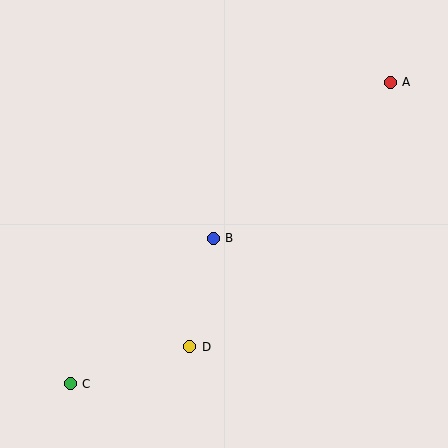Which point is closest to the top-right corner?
Point A is closest to the top-right corner.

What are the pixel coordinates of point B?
Point B is at (213, 238).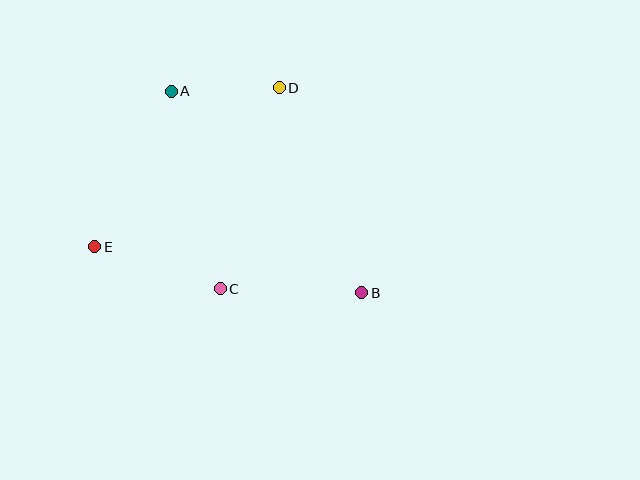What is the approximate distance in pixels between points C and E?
The distance between C and E is approximately 132 pixels.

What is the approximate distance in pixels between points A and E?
The distance between A and E is approximately 173 pixels.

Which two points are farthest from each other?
Points A and B are farthest from each other.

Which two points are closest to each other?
Points A and D are closest to each other.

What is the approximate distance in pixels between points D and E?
The distance between D and E is approximately 244 pixels.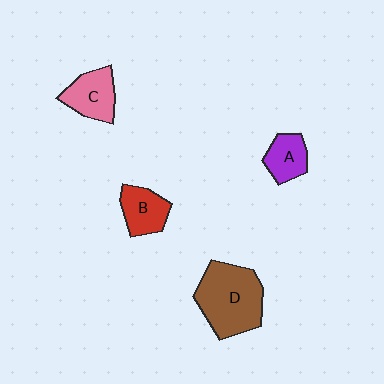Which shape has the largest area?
Shape D (brown).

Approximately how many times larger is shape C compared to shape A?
Approximately 1.3 times.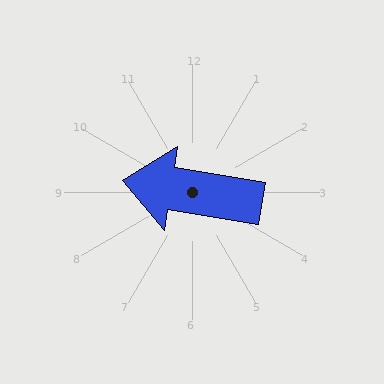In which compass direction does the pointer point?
West.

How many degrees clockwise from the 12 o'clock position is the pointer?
Approximately 279 degrees.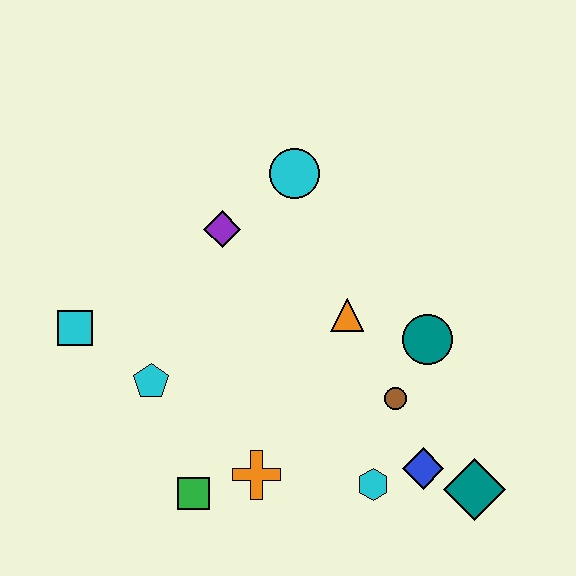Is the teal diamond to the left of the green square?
No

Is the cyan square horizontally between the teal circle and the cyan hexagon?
No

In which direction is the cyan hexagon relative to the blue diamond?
The cyan hexagon is to the left of the blue diamond.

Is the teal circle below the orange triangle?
Yes